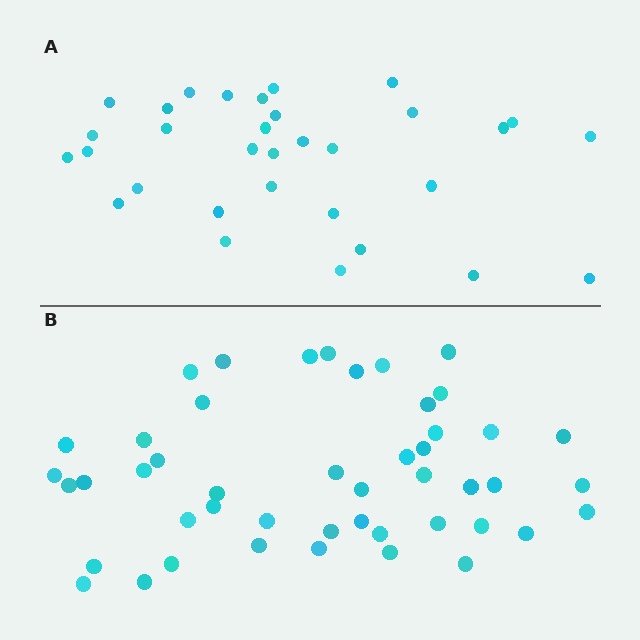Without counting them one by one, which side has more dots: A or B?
Region B (the bottom region) has more dots.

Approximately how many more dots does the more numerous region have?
Region B has approximately 15 more dots than region A.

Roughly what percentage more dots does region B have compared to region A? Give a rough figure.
About 45% more.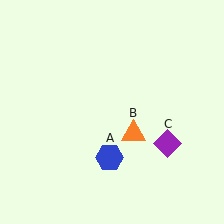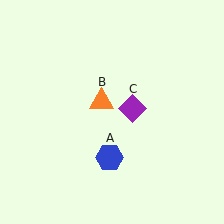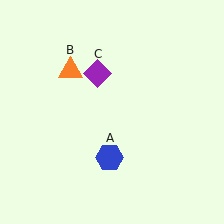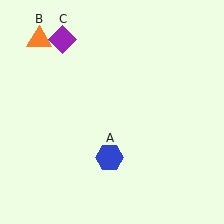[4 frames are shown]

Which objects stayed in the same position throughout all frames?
Blue hexagon (object A) remained stationary.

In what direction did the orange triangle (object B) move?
The orange triangle (object B) moved up and to the left.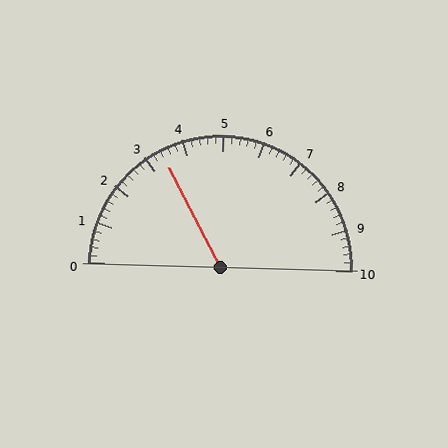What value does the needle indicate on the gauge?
The needle indicates approximately 3.4.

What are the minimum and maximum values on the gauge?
The gauge ranges from 0 to 10.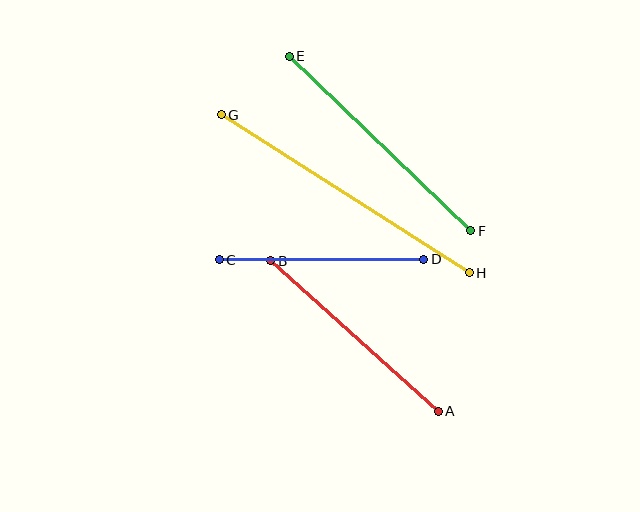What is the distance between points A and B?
The distance is approximately 225 pixels.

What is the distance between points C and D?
The distance is approximately 204 pixels.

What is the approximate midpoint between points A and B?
The midpoint is at approximately (354, 336) pixels.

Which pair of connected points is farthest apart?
Points G and H are farthest apart.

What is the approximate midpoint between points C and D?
The midpoint is at approximately (322, 259) pixels.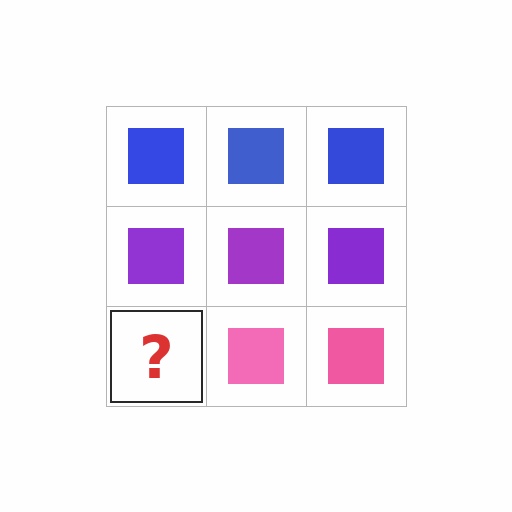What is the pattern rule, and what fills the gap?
The rule is that each row has a consistent color. The gap should be filled with a pink square.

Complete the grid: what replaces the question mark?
The question mark should be replaced with a pink square.